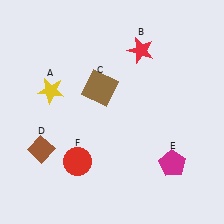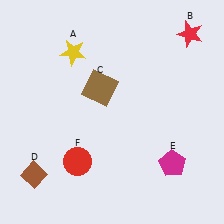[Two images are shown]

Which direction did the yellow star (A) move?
The yellow star (A) moved up.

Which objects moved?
The objects that moved are: the yellow star (A), the red star (B), the brown diamond (D).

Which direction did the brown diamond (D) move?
The brown diamond (D) moved down.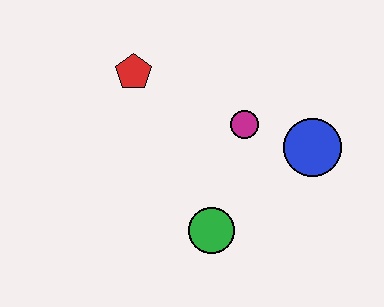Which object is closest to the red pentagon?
The magenta circle is closest to the red pentagon.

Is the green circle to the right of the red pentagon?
Yes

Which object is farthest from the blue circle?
The red pentagon is farthest from the blue circle.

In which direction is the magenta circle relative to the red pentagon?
The magenta circle is to the right of the red pentagon.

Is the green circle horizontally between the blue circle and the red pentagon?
Yes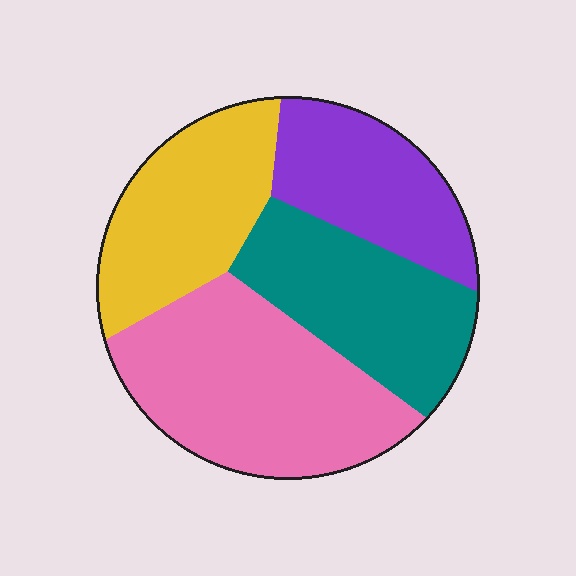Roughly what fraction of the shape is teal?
Teal takes up about one quarter (1/4) of the shape.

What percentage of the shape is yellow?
Yellow covers about 25% of the shape.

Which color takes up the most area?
Pink, at roughly 35%.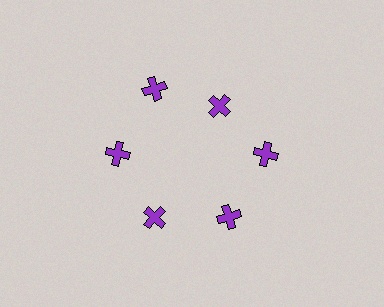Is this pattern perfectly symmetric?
No. The 6 purple crosses are arranged in a ring, but one element near the 1 o'clock position is pulled inward toward the center, breaking the 6-fold rotational symmetry.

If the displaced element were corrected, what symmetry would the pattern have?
It would have 6-fold rotational symmetry — the pattern would map onto itself every 60 degrees.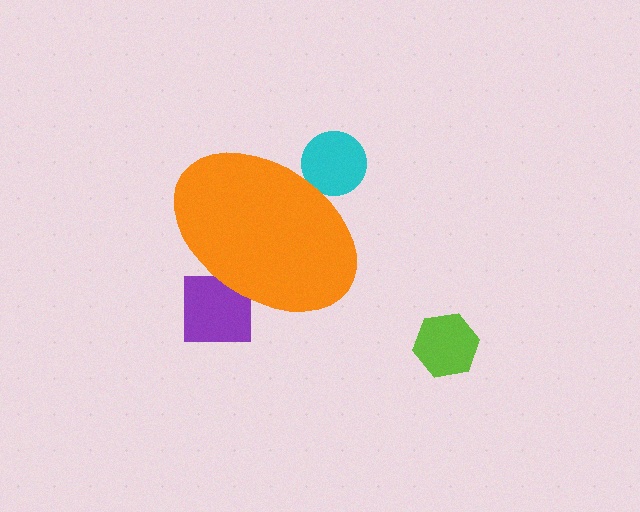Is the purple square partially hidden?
Yes, the purple square is partially hidden behind the orange ellipse.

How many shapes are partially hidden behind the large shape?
2 shapes are partially hidden.